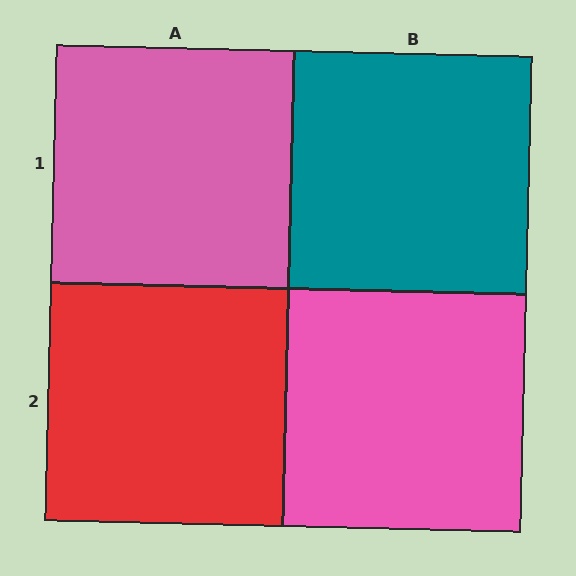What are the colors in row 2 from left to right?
Red, pink.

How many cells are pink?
2 cells are pink.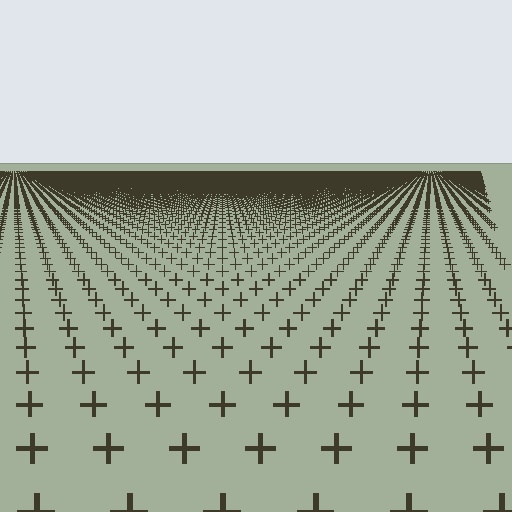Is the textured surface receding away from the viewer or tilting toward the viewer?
The surface is receding away from the viewer. Texture elements get smaller and denser toward the top.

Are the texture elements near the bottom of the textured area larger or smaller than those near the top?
Larger. Near the bottom, elements are closer to the viewer and appear at a bigger on-screen size.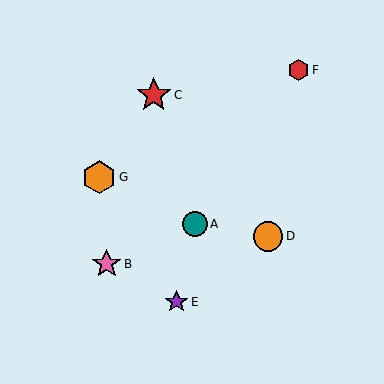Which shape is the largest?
The red star (labeled C) is the largest.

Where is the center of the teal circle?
The center of the teal circle is at (195, 224).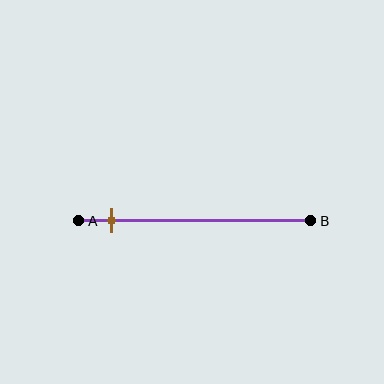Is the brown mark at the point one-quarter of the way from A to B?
No, the mark is at about 15% from A, not at the 25% one-quarter point.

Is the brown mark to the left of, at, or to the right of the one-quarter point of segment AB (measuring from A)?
The brown mark is to the left of the one-quarter point of segment AB.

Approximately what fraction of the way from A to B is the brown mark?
The brown mark is approximately 15% of the way from A to B.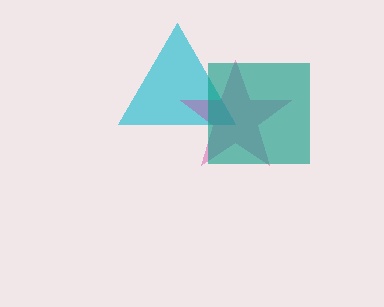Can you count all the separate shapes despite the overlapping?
Yes, there are 3 separate shapes.